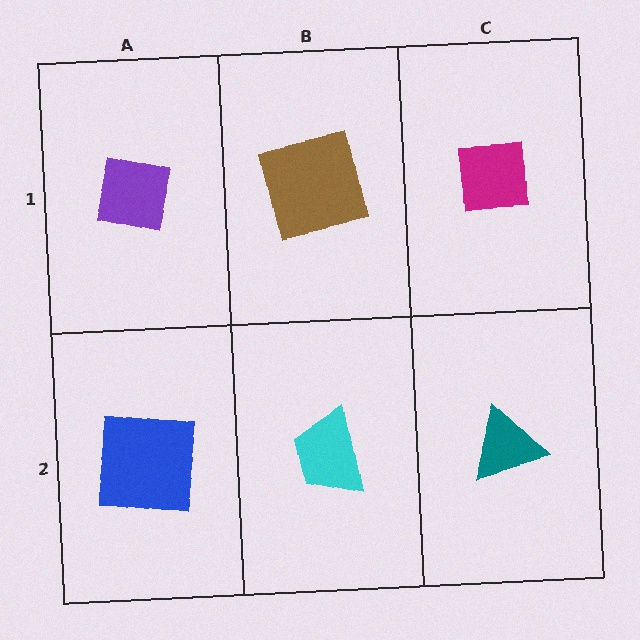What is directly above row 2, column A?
A purple square.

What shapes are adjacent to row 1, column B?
A cyan trapezoid (row 2, column B), a purple square (row 1, column A), a magenta square (row 1, column C).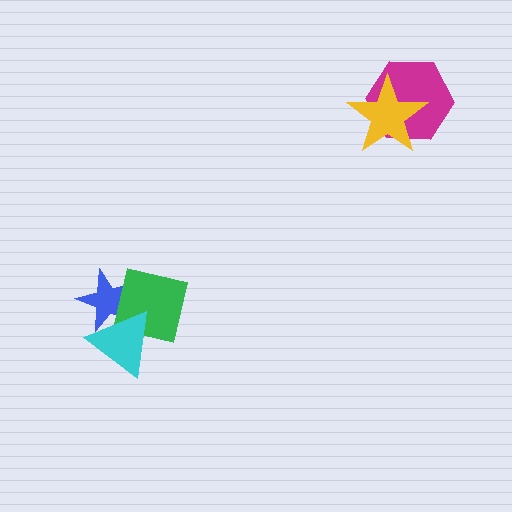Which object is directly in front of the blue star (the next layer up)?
The green square is directly in front of the blue star.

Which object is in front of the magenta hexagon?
The yellow star is in front of the magenta hexagon.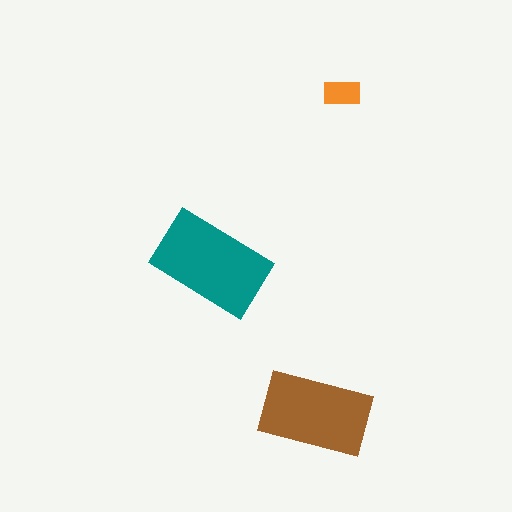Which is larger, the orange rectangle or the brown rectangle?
The brown one.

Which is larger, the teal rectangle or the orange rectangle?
The teal one.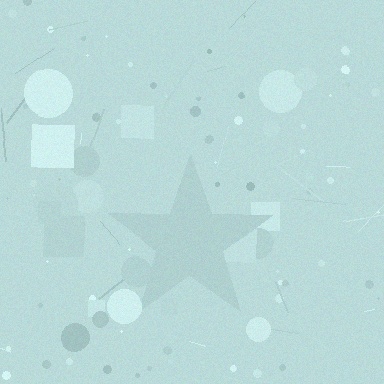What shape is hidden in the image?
A star is hidden in the image.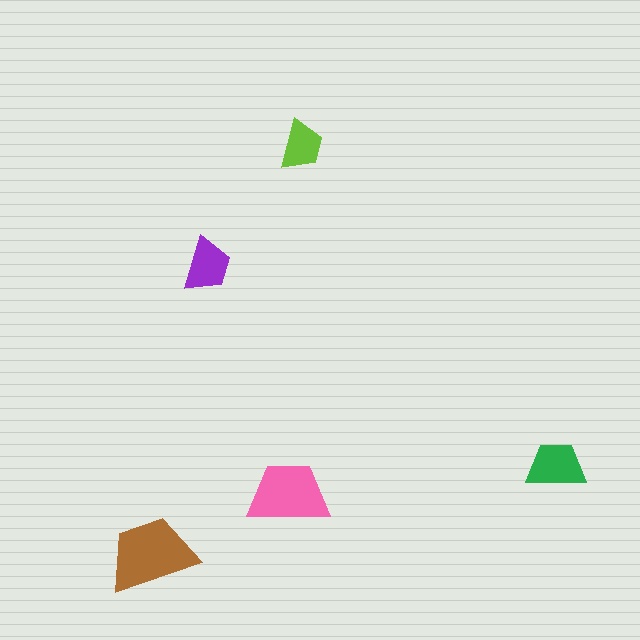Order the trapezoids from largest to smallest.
the brown one, the pink one, the green one, the purple one, the lime one.